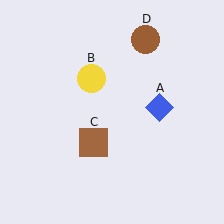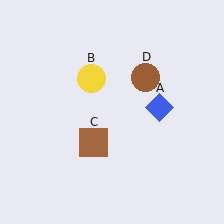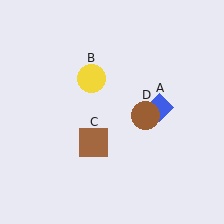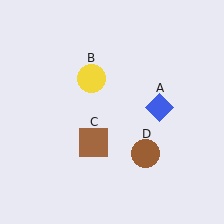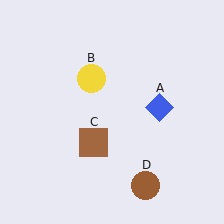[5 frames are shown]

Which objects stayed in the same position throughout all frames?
Blue diamond (object A) and yellow circle (object B) and brown square (object C) remained stationary.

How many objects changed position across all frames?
1 object changed position: brown circle (object D).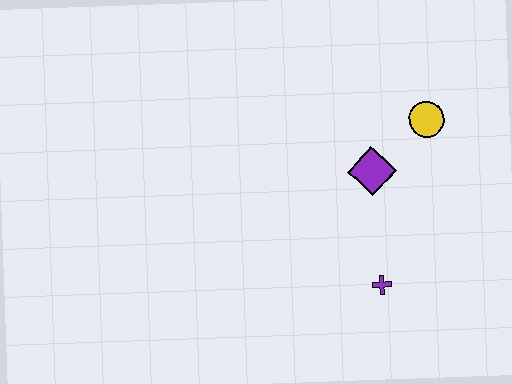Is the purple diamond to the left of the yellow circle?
Yes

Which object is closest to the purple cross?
The purple diamond is closest to the purple cross.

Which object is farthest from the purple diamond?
The purple cross is farthest from the purple diamond.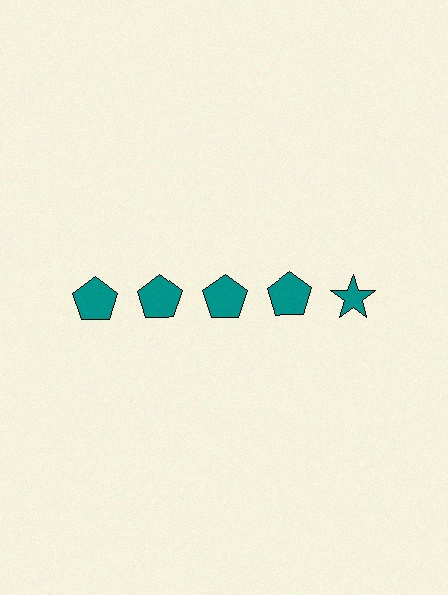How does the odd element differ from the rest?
It has a different shape: star instead of pentagon.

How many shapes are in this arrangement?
There are 5 shapes arranged in a grid pattern.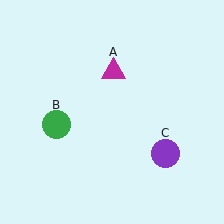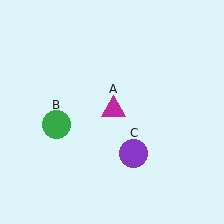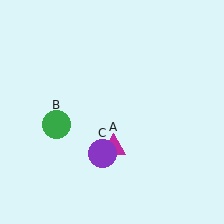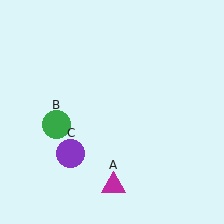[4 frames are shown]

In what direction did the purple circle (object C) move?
The purple circle (object C) moved left.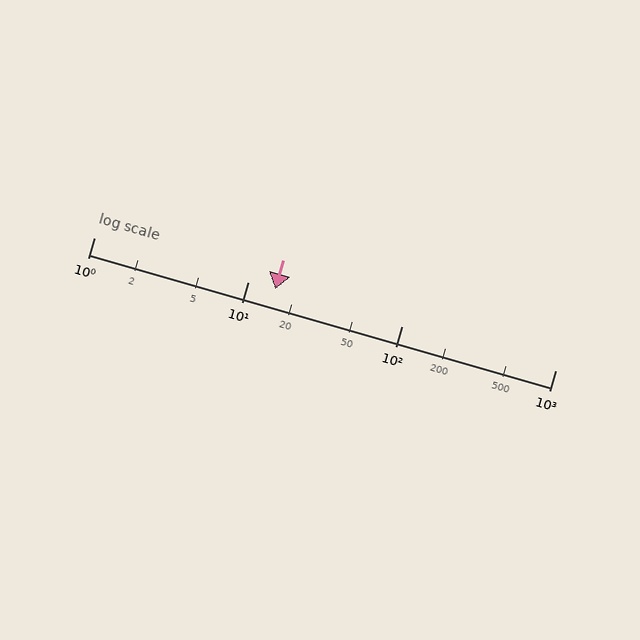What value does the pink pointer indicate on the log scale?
The pointer indicates approximately 15.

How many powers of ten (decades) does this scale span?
The scale spans 3 decades, from 1 to 1000.